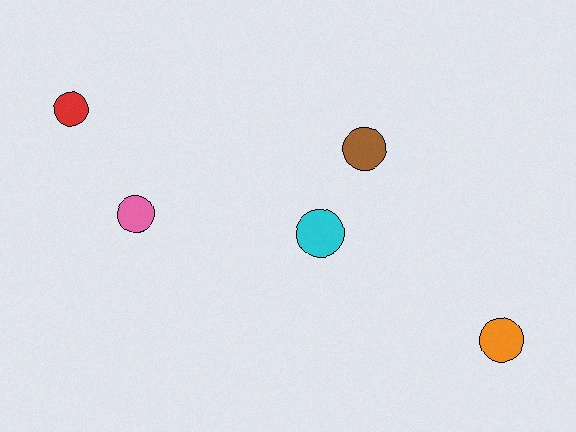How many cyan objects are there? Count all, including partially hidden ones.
There is 1 cyan object.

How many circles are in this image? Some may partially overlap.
There are 5 circles.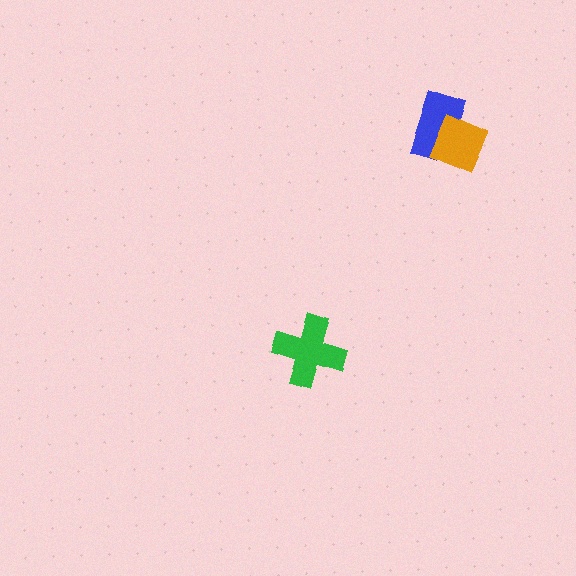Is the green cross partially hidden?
No, no other shape covers it.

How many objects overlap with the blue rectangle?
1 object overlaps with the blue rectangle.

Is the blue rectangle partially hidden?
Yes, it is partially covered by another shape.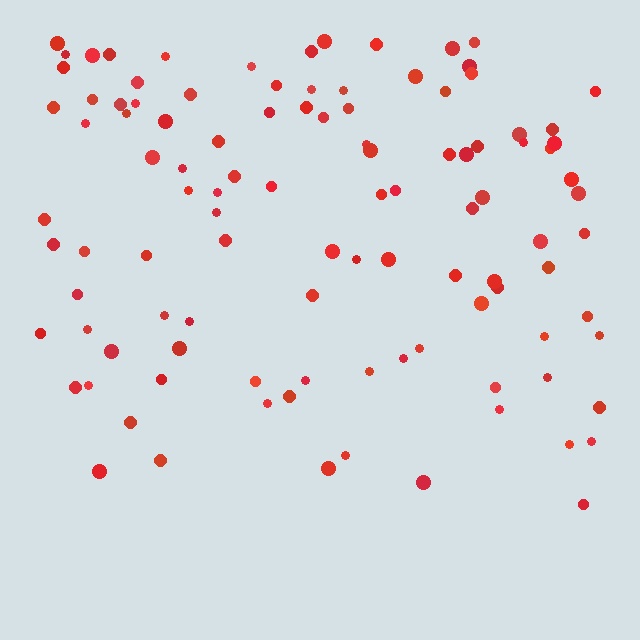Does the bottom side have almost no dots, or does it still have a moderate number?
Still a moderate number, just noticeably fewer than the top.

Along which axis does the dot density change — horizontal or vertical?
Vertical.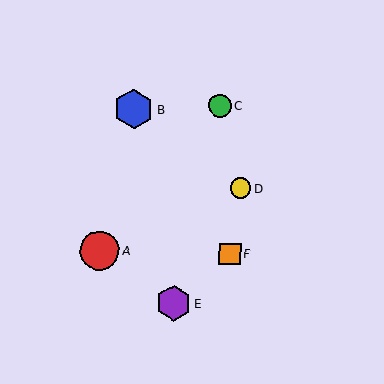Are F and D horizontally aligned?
No, F is at y≈254 and D is at y≈188.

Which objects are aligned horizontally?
Objects A, F are aligned horizontally.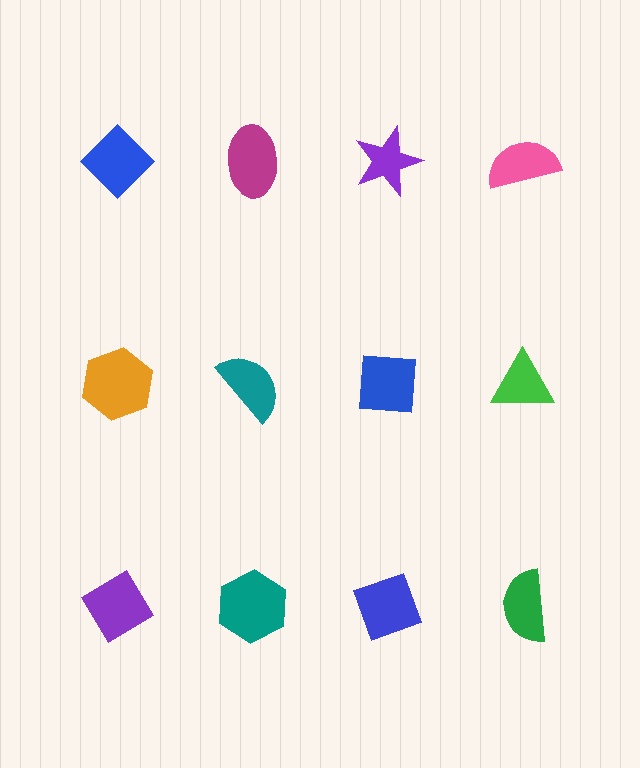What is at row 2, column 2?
A teal semicircle.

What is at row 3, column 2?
A teal hexagon.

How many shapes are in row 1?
4 shapes.